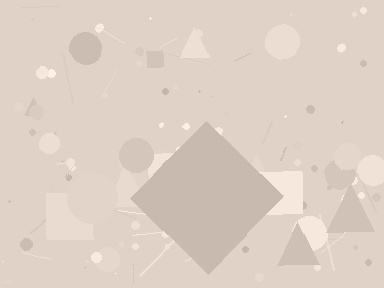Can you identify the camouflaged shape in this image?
The camouflaged shape is a diamond.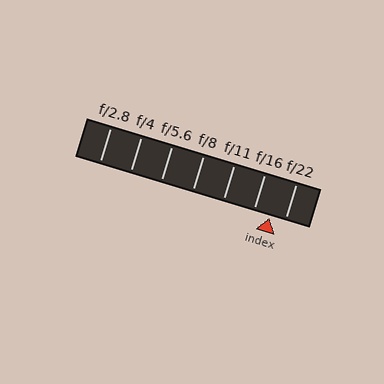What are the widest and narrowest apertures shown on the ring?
The widest aperture shown is f/2.8 and the narrowest is f/22.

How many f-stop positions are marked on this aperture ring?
There are 7 f-stop positions marked.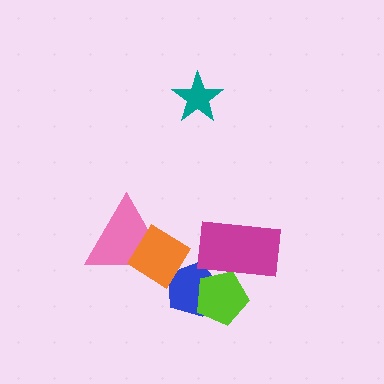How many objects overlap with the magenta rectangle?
1 object overlaps with the magenta rectangle.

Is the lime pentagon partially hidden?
Yes, it is partially covered by another shape.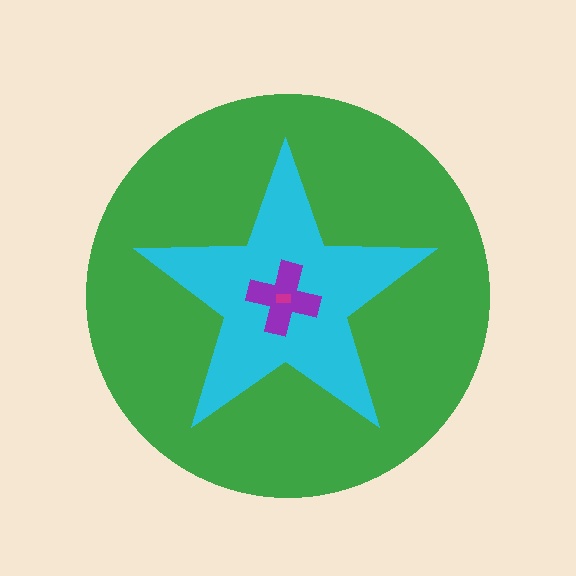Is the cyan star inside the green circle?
Yes.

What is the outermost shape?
The green circle.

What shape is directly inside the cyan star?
The purple cross.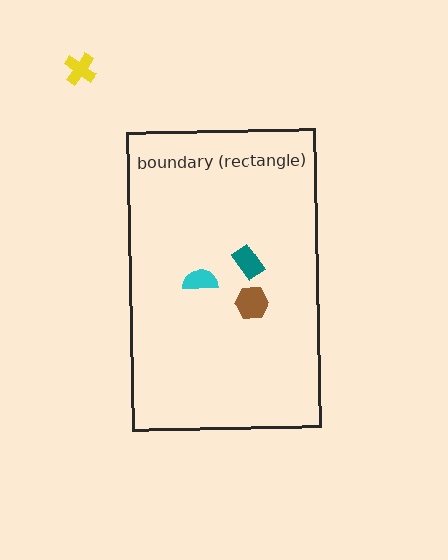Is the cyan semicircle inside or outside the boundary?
Inside.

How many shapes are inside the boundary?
3 inside, 1 outside.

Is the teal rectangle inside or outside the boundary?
Inside.